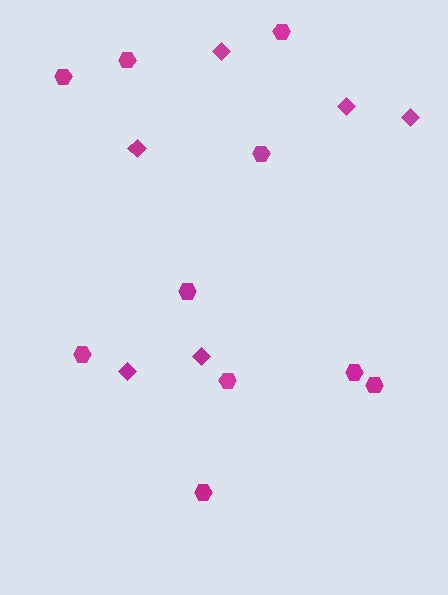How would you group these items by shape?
There are 2 groups: one group of hexagons (10) and one group of diamonds (6).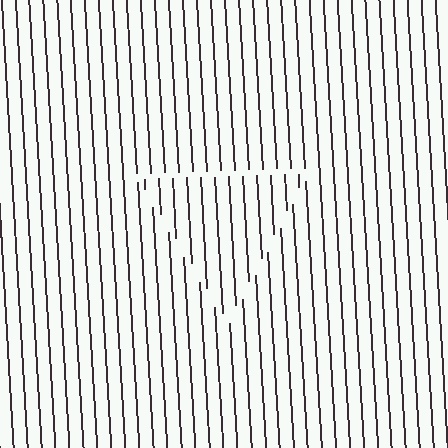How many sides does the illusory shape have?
3 sides — the line-ends trace a triangle.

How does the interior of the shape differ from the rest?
The interior of the shape contains the same grating, shifted by half a period — the contour is defined by the phase discontinuity where line-ends from the inner and outer gratings abut.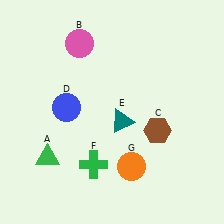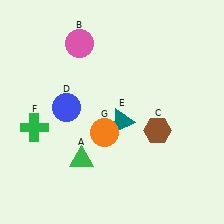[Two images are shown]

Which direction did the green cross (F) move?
The green cross (F) moved left.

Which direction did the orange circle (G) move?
The orange circle (G) moved up.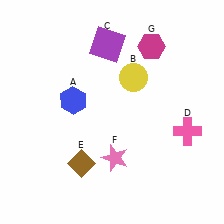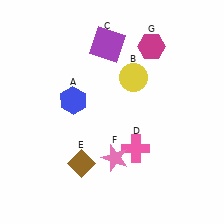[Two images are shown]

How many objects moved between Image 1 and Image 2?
1 object moved between the two images.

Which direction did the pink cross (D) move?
The pink cross (D) moved left.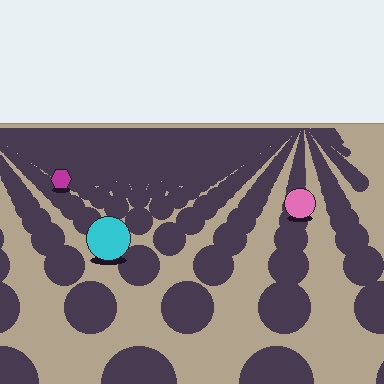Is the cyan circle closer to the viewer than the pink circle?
Yes. The cyan circle is closer — you can tell from the texture gradient: the ground texture is coarser near it.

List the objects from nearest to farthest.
From nearest to farthest: the cyan circle, the pink circle, the magenta hexagon.